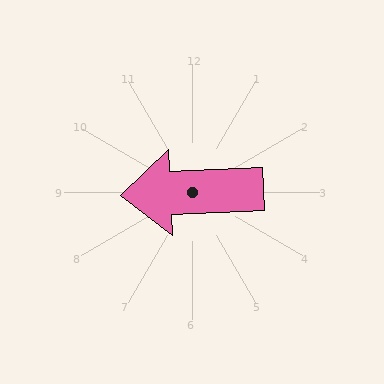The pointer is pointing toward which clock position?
Roughly 9 o'clock.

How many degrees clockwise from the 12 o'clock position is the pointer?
Approximately 267 degrees.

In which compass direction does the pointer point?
West.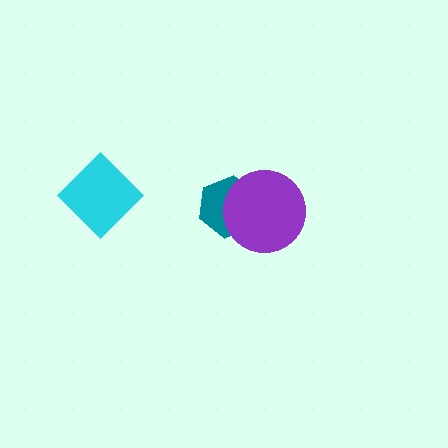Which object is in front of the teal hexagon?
The purple circle is in front of the teal hexagon.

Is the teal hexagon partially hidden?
Yes, it is partially covered by another shape.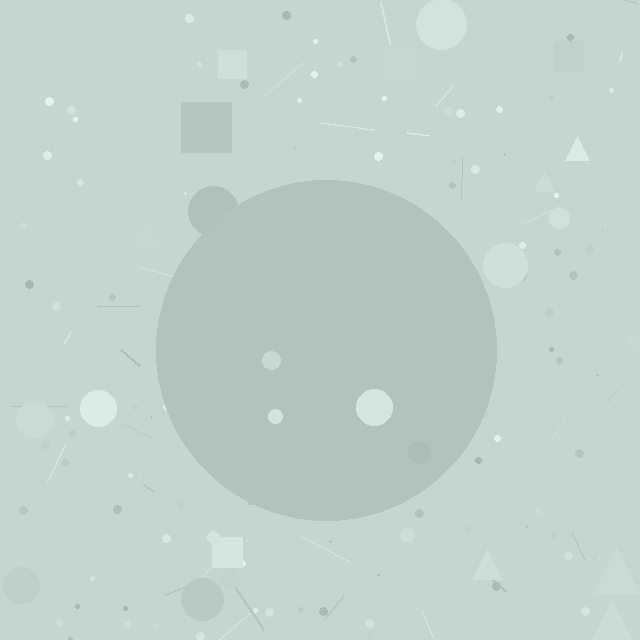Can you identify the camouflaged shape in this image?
The camouflaged shape is a circle.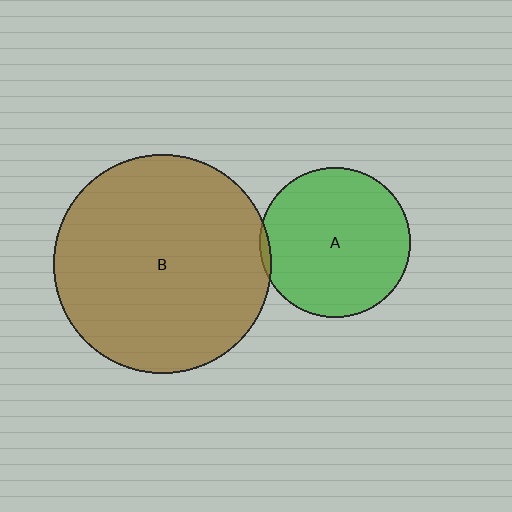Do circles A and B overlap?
Yes.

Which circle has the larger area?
Circle B (brown).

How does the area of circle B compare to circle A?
Approximately 2.1 times.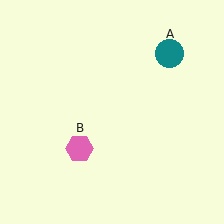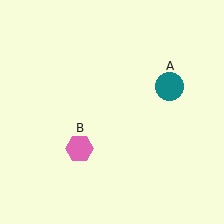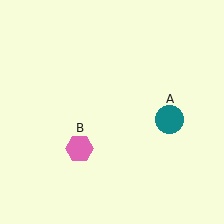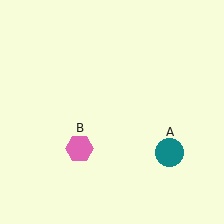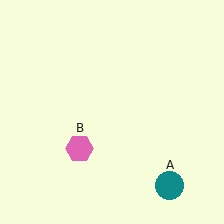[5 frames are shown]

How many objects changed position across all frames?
1 object changed position: teal circle (object A).